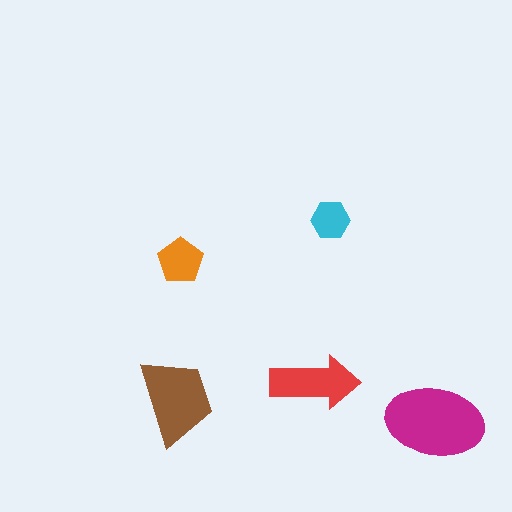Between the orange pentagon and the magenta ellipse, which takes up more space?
The magenta ellipse.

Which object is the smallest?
The cyan hexagon.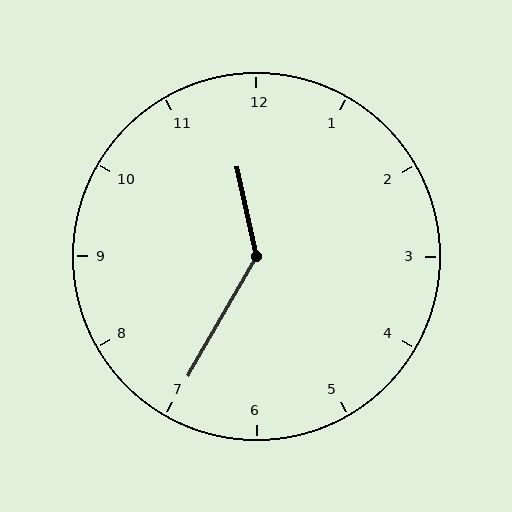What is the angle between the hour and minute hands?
Approximately 138 degrees.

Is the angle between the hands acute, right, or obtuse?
It is obtuse.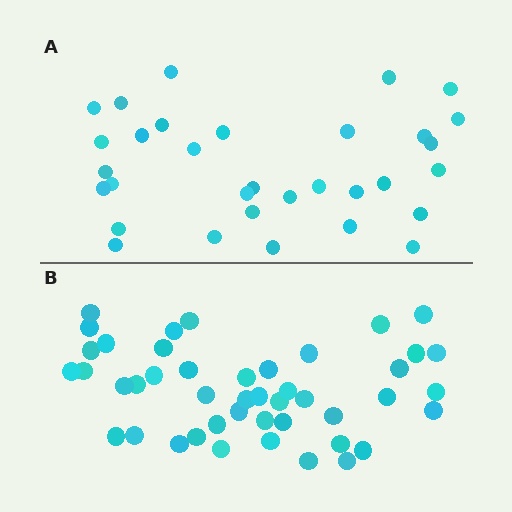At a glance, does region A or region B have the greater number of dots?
Region B (the bottom region) has more dots.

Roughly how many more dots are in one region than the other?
Region B has approximately 15 more dots than region A.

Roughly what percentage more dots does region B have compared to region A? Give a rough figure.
About 40% more.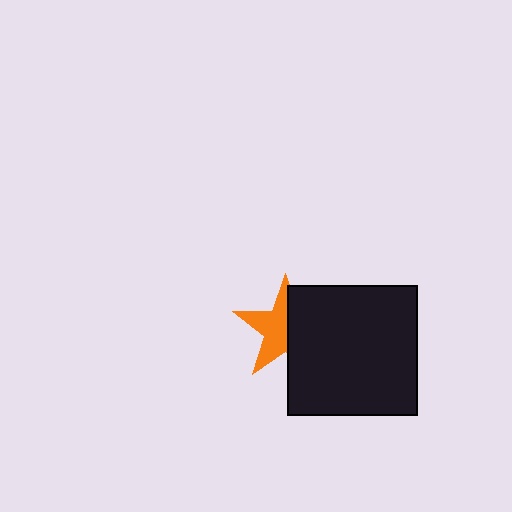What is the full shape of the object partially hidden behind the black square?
The partially hidden object is an orange star.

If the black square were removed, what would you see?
You would see the complete orange star.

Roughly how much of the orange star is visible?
About half of it is visible (roughly 54%).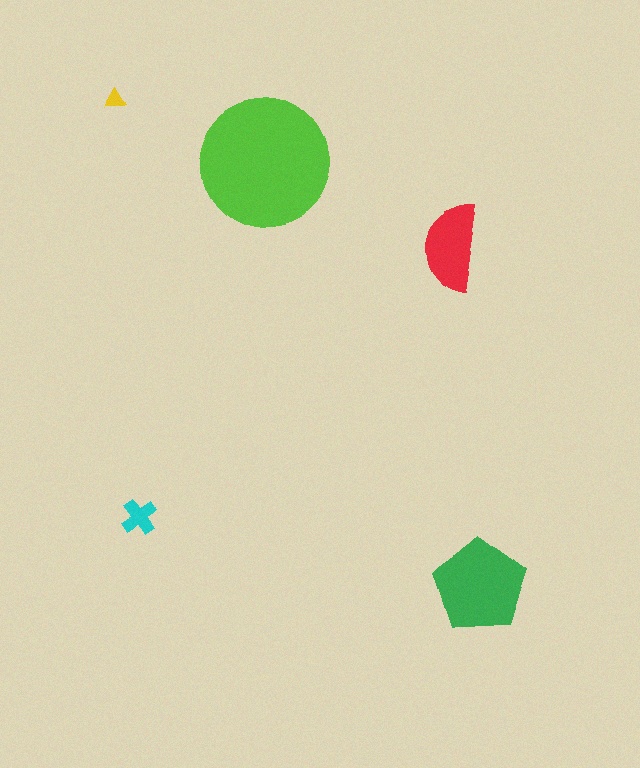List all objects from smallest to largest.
The yellow triangle, the cyan cross, the red semicircle, the green pentagon, the lime circle.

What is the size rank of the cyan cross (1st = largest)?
4th.